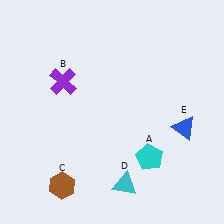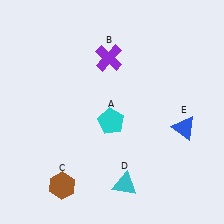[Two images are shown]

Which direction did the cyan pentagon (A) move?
The cyan pentagon (A) moved left.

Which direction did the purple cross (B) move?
The purple cross (B) moved right.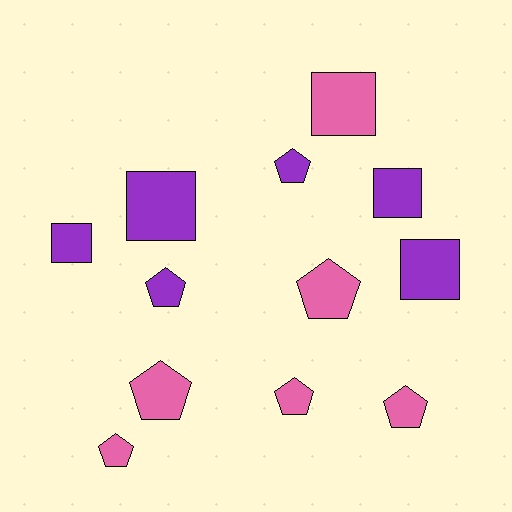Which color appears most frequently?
Purple, with 6 objects.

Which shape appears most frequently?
Pentagon, with 7 objects.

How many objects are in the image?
There are 12 objects.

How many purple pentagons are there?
There are 2 purple pentagons.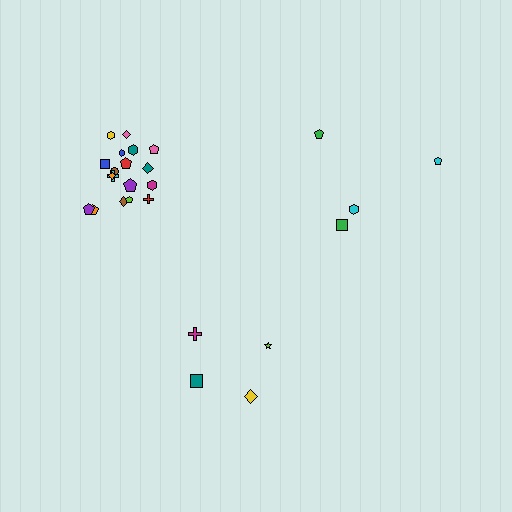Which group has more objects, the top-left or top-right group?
The top-left group.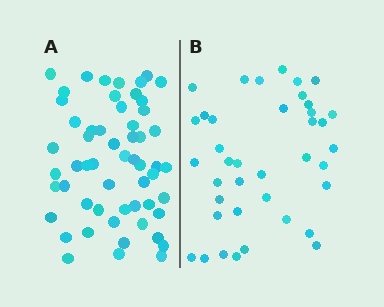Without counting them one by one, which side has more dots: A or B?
Region A (the left region) has more dots.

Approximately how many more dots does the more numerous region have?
Region A has approximately 15 more dots than region B.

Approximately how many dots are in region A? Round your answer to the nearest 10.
About 60 dots. (The exact count is 56, which rounds to 60.)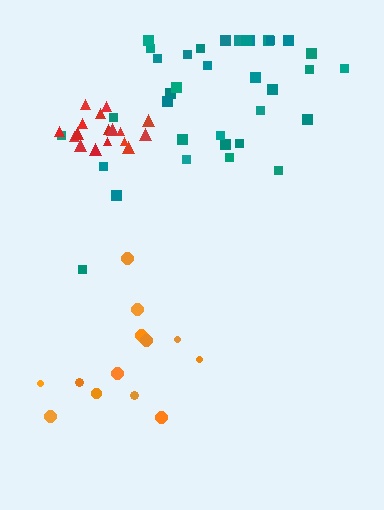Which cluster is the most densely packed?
Red.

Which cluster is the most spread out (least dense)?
Orange.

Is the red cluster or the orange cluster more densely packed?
Red.